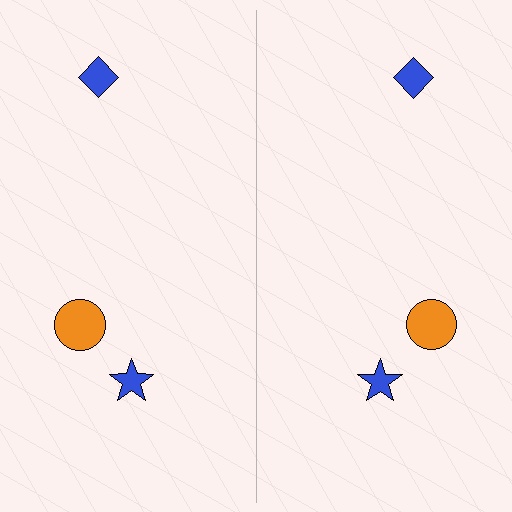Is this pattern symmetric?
Yes, this pattern has bilateral (reflection) symmetry.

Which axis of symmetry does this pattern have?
The pattern has a vertical axis of symmetry running through the center of the image.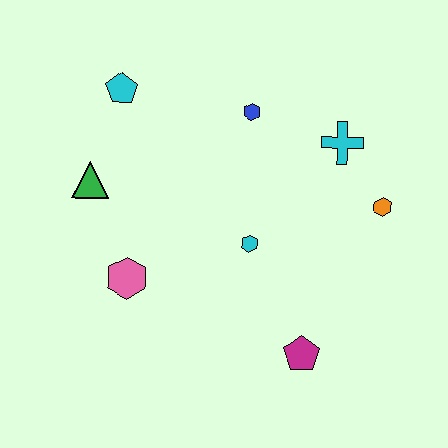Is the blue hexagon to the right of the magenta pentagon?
No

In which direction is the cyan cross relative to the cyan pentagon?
The cyan cross is to the right of the cyan pentagon.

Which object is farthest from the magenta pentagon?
The cyan pentagon is farthest from the magenta pentagon.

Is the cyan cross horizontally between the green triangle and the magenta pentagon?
No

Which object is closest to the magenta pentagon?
The cyan hexagon is closest to the magenta pentagon.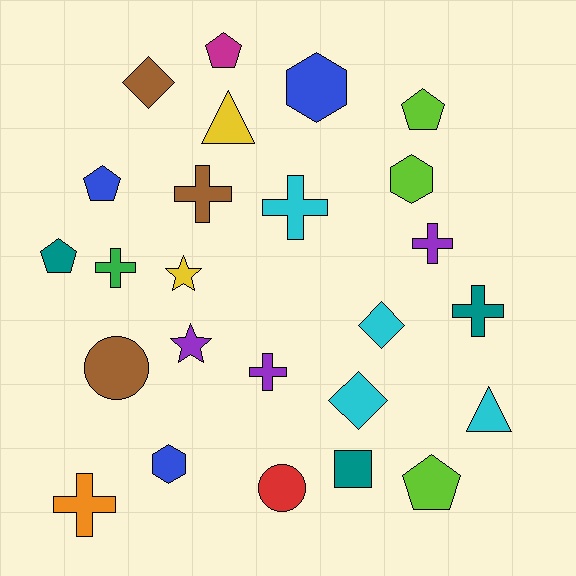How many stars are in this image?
There are 2 stars.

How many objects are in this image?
There are 25 objects.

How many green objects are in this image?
There is 1 green object.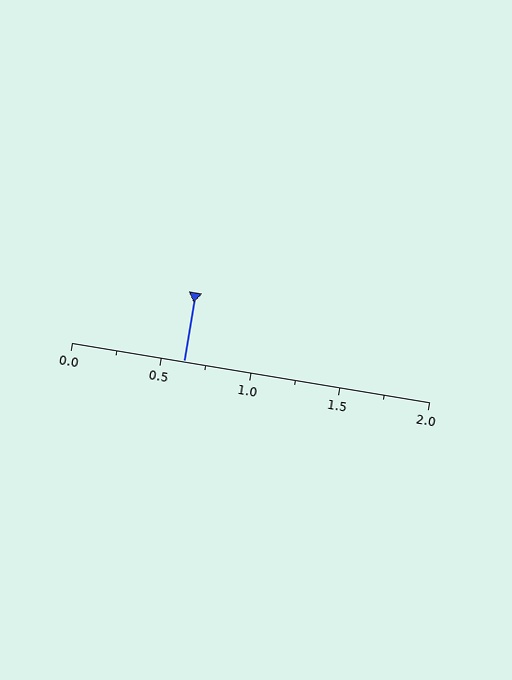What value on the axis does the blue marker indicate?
The marker indicates approximately 0.62.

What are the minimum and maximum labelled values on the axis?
The axis runs from 0.0 to 2.0.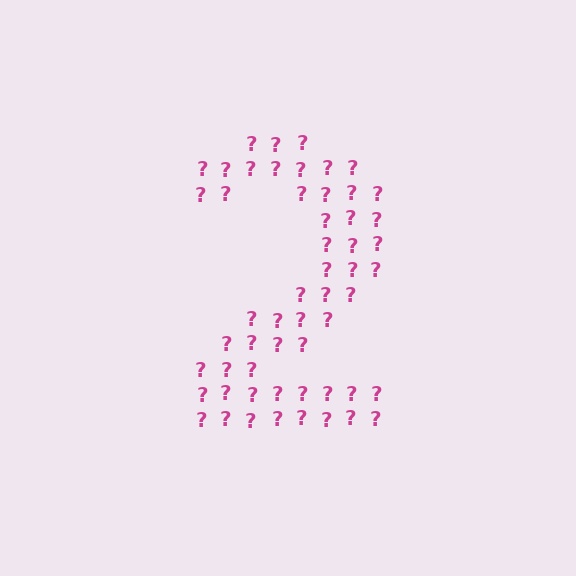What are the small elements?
The small elements are question marks.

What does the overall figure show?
The overall figure shows the digit 2.